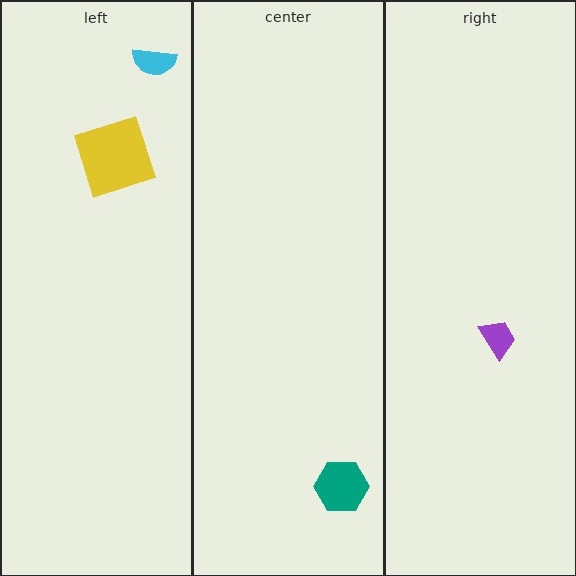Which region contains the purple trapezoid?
The right region.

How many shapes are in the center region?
1.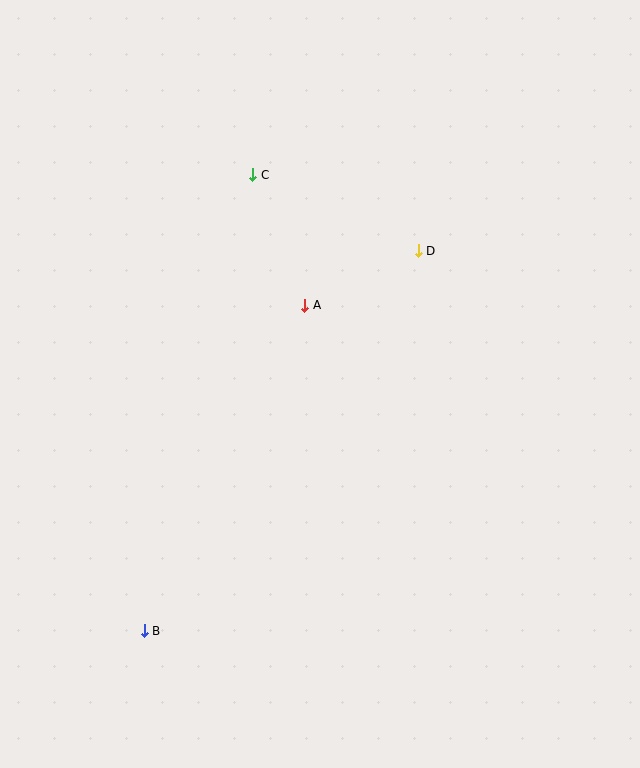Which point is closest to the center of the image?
Point A at (305, 305) is closest to the center.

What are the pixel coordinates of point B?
Point B is at (144, 631).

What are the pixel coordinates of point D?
Point D is at (418, 251).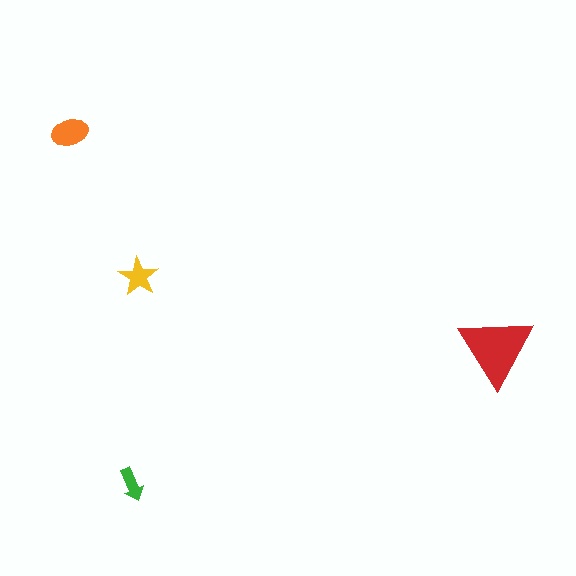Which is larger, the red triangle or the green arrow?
The red triangle.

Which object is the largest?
The red triangle.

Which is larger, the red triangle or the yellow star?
The red triangle.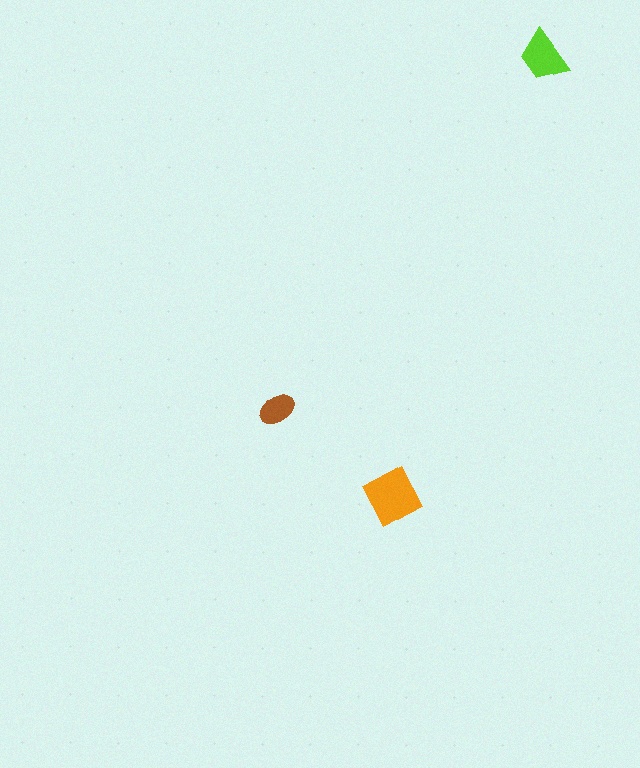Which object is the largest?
The orange square.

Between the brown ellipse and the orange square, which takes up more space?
The orange square.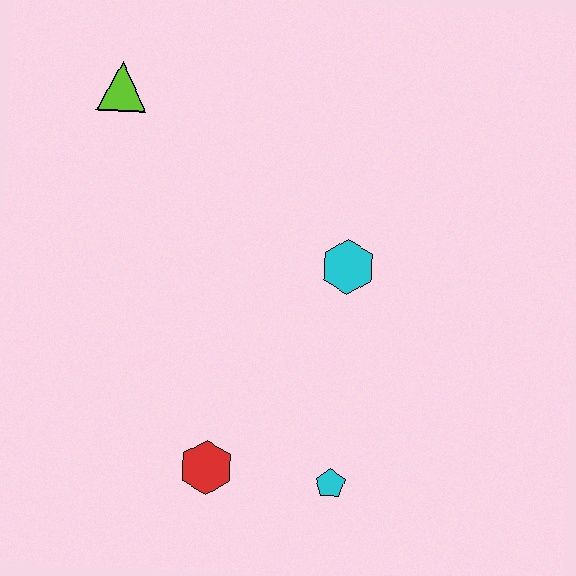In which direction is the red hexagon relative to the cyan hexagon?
The red hexagon is below the cyan hexagon.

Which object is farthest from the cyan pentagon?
The lime triangle is farthest from the cyan pentagon.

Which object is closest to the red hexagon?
The cyan pentagon is closest to the red hexagon.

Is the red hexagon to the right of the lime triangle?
Yes